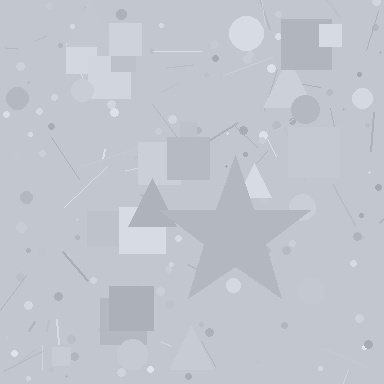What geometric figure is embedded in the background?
A star is embedded in the background.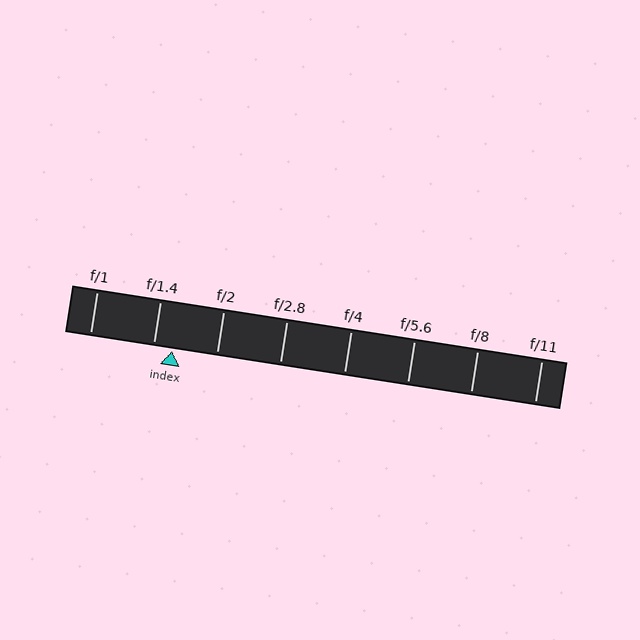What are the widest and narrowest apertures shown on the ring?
The widest aperture shown is f/1 and the narrowest is f/11.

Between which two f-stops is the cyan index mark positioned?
The index mark is between f/1.4 and f/2.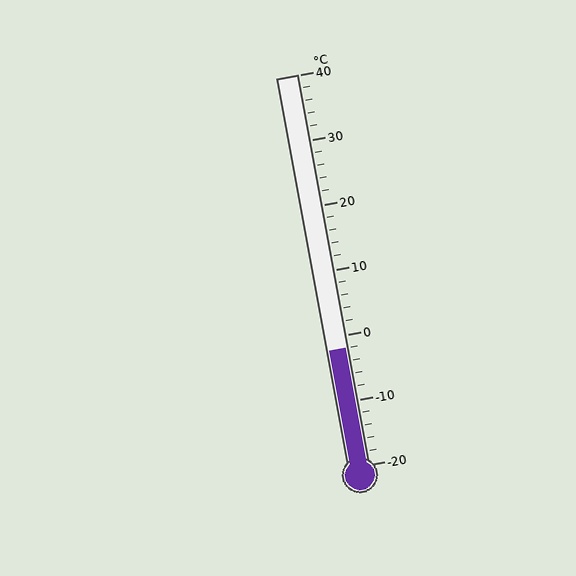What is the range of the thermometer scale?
The thermometer scale ranges from -20°C to 40°C.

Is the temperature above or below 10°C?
The temperature is below 10°C.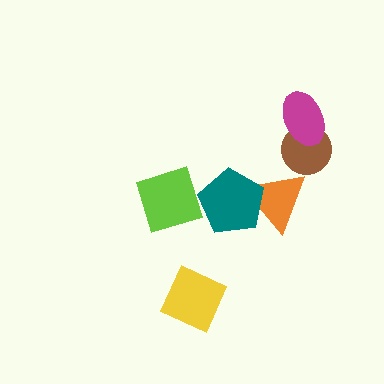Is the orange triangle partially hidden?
Yes, it is partially covered by another shape.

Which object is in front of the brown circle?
The magenta ellipse is in front of the brown circle.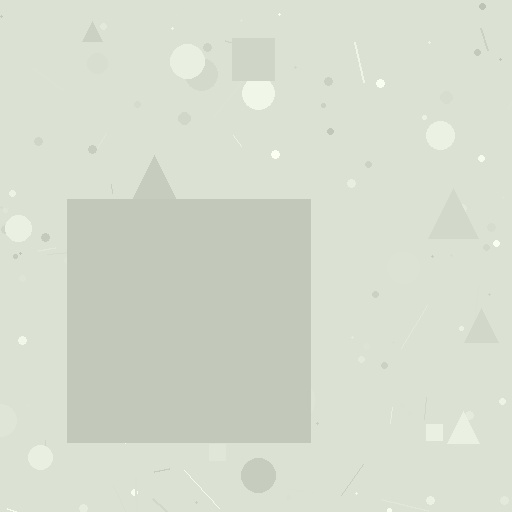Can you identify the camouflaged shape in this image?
The camouflaged shape is a square.